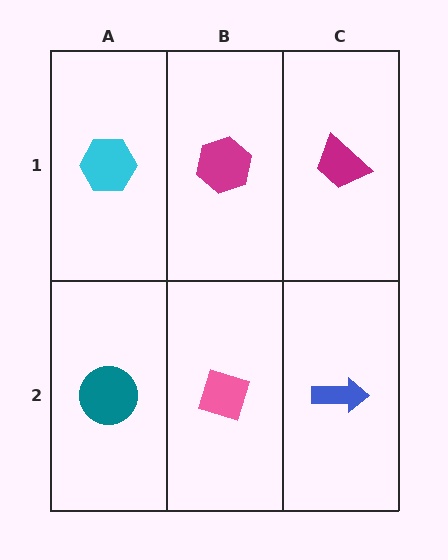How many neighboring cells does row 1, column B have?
3.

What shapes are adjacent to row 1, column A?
A teal circle (row 2, column A), a magenta hexagon (row 1, column B).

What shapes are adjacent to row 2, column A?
A cyan hexagon (row 1, column A), a pink diamond (row 2, column B).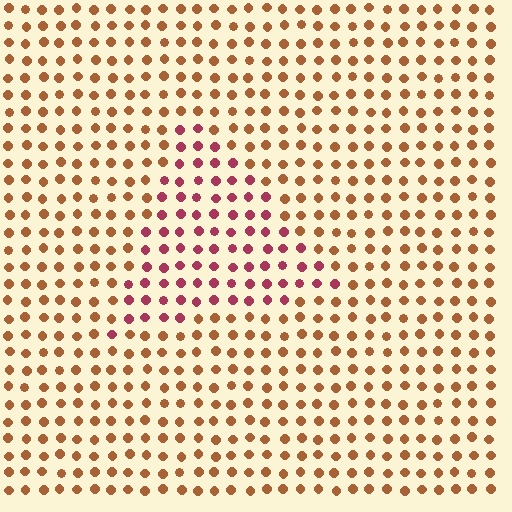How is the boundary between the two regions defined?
The boundary is defined purely by a slight shift in hue (about 42 degrees). Spacing, size, and orientation are identical on both sides.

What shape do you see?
I see a triangle.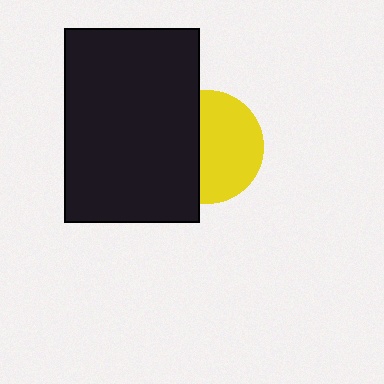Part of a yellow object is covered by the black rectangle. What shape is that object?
It is a circle.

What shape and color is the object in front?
The object in front is a black rectangle.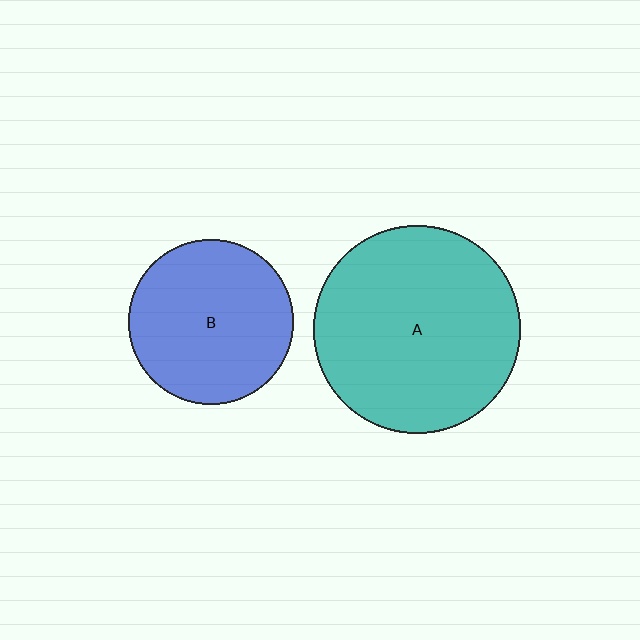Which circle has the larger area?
Circle A (teal).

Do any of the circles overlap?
No, none of the circles overlap.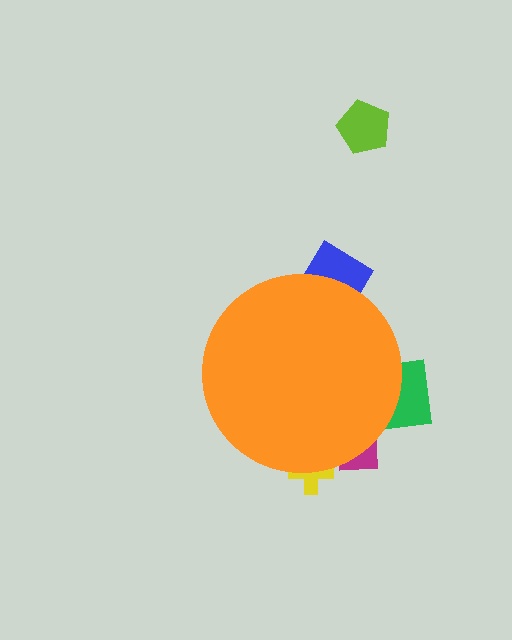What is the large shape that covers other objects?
An orange circle.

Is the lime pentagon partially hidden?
No, the lime pentagon is fully visible.